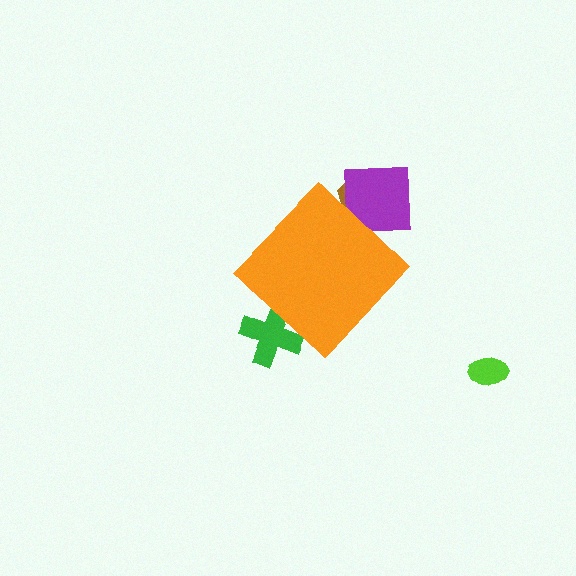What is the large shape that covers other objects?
An orange diamond.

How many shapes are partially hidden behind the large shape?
3 shapes are partially hidden.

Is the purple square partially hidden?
Yes, the purple square is partially hidden behind the orange diamond.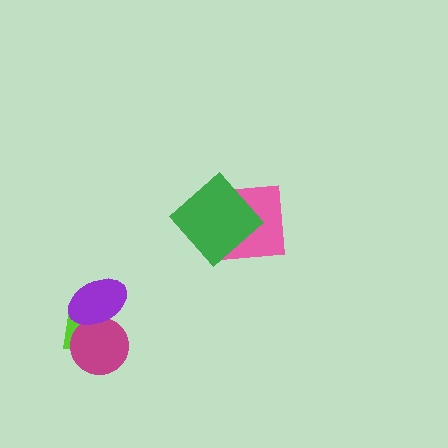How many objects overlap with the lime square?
2 objects overlap with the lime square.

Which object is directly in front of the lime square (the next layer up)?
The magenta circle is directly in front of the lime square.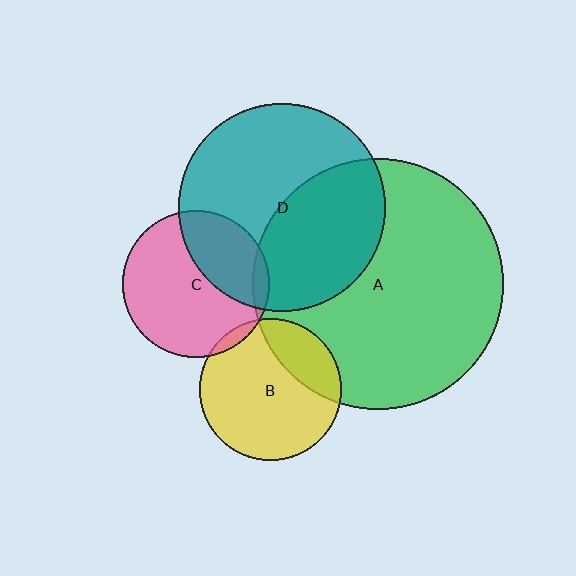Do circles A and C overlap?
Yes.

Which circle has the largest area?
Circle A (green).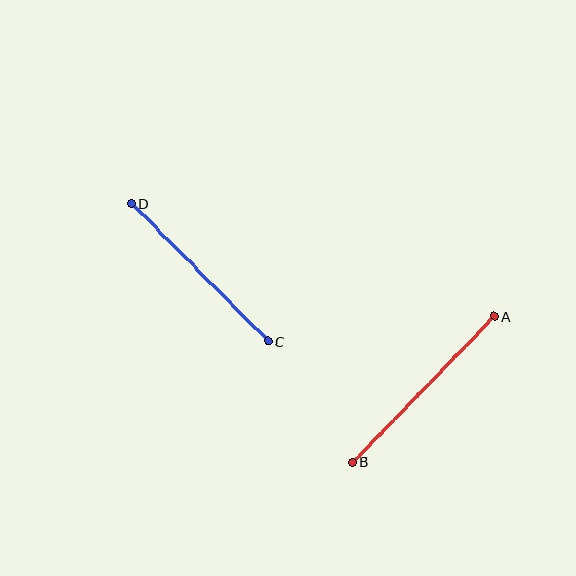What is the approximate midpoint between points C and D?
The midpoint is at approximately (200, 272) pixels.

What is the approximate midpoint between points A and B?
The midpoint is at approximately (424, 389) pixels.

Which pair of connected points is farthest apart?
Points A and B are farthest apart.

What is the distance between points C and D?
The distance is approximately 194 pixels.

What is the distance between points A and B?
The distance is approximately 204 pixels.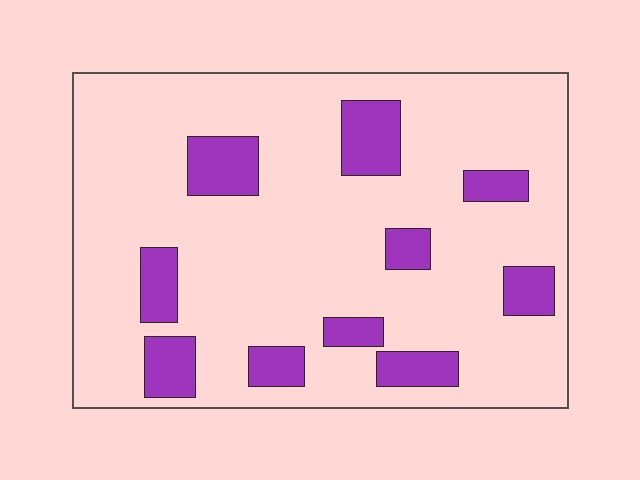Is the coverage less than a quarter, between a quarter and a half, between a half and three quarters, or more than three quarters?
Less than a quarter.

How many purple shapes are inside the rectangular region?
10.